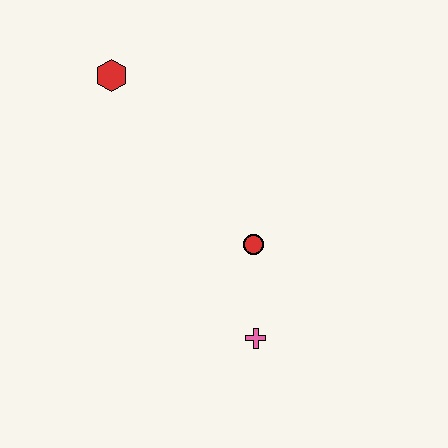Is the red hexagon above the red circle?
Yes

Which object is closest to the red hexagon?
The red circle is closest to the red hexagon.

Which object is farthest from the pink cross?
The red hexagon is farthest from the pink cross.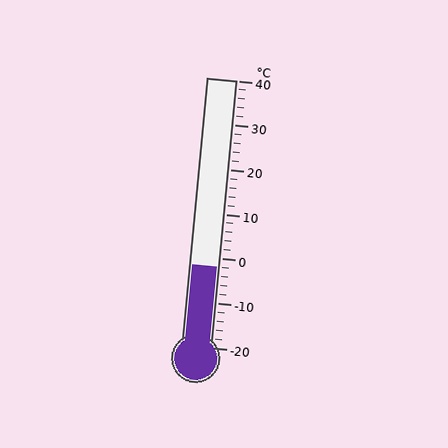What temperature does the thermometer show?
The thermometer shows approximately -2°C.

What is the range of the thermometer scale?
The thermometer scale ranges from -20°C to 40°C.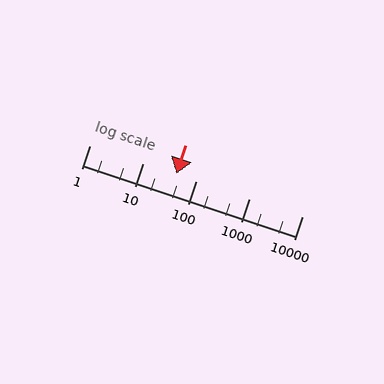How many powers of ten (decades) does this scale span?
The scale spans 4 decades, from 1 to 10000.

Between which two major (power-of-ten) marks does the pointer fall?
The pointer is between 10 and 100.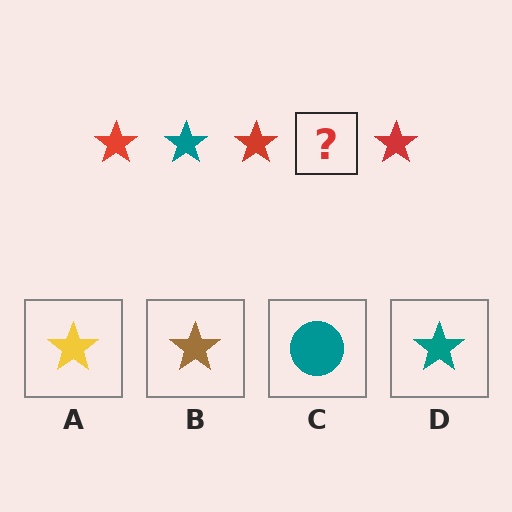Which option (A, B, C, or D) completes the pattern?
D.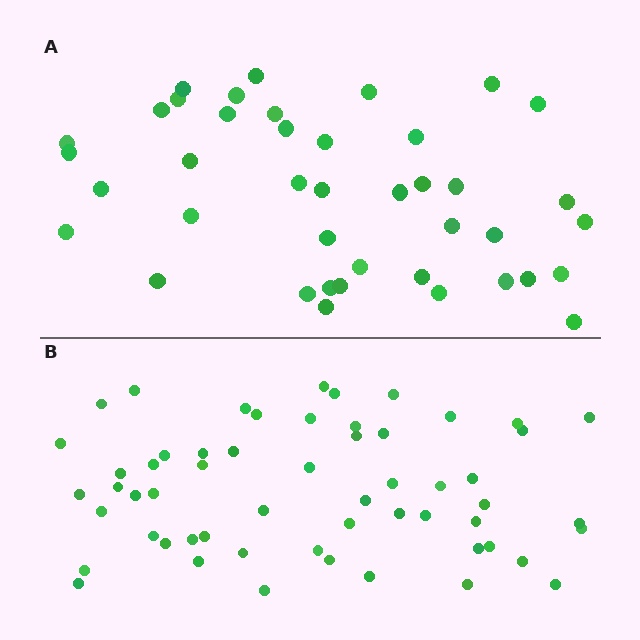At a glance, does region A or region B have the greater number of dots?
Region B (the bottom region) has more dots.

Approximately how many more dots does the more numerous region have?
Region B has approximately 15 more dots than region A.